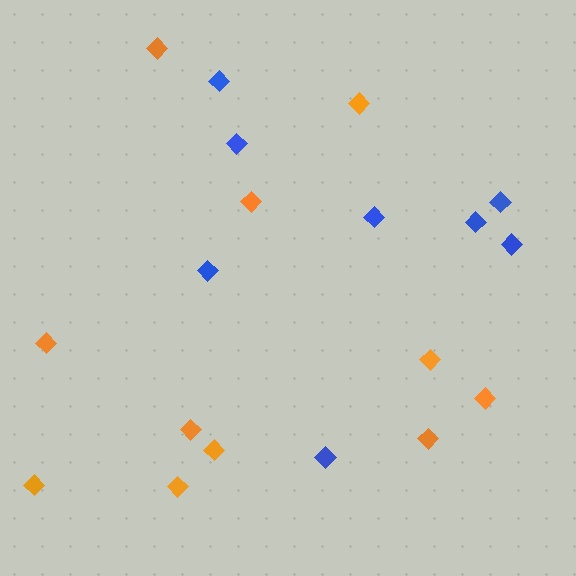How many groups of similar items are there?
There are 2 groups: one group of orange diamonds (11) and one group of blue diamonds (8).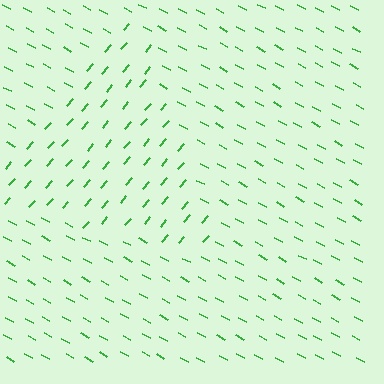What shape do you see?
I see a triangle.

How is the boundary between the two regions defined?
The boundary is defined purely by a change in line orientation (approximately 77 degrees difference). All lines are the same color and thickness.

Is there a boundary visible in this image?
Yes, there is a texture boundary formed by a change in line orientation.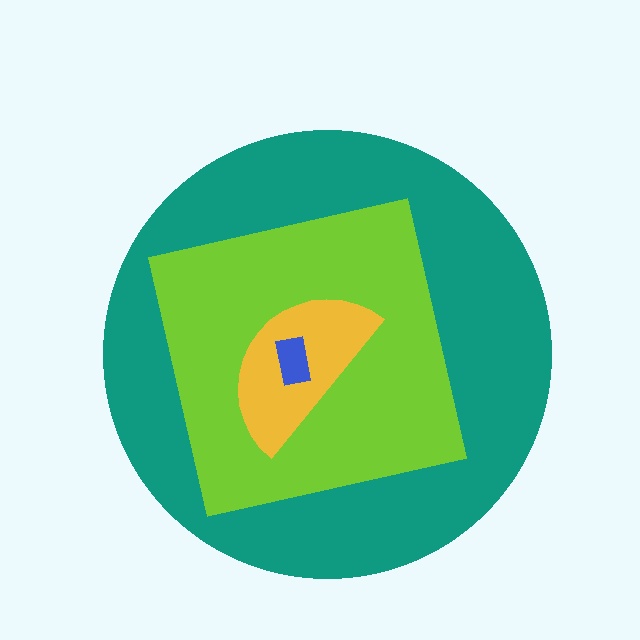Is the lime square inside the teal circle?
Yes.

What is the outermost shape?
The teal circle.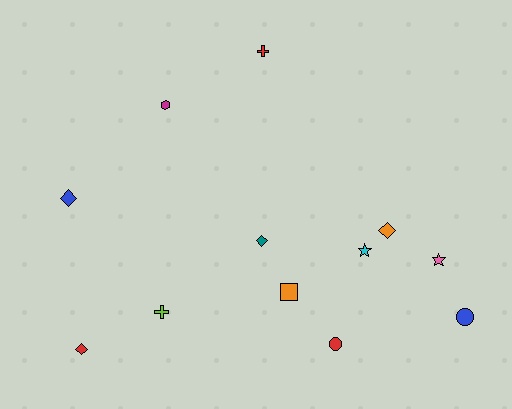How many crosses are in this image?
There are 2 crosses.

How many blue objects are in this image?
There are 2 blue objects.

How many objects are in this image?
There are 12 objects.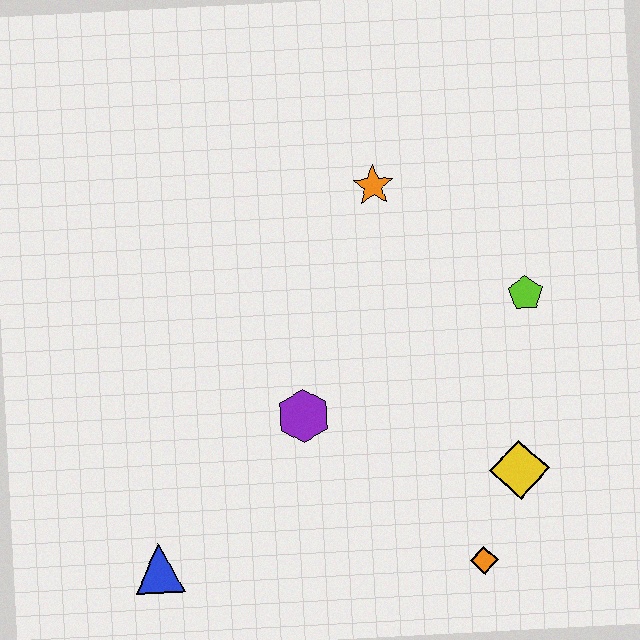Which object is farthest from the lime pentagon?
The blue triangle is farthest from the lime pentagon.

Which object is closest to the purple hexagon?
The blue triangle is closest to the purple hexagon.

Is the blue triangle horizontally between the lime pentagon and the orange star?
No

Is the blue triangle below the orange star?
Yes